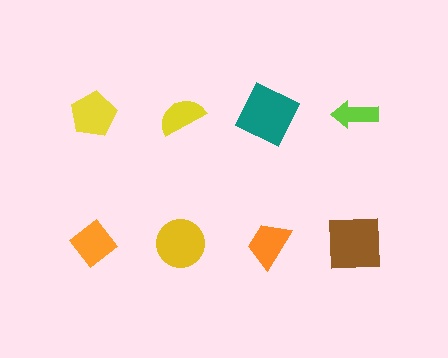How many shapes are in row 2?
4 shapes.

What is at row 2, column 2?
A yellow circle.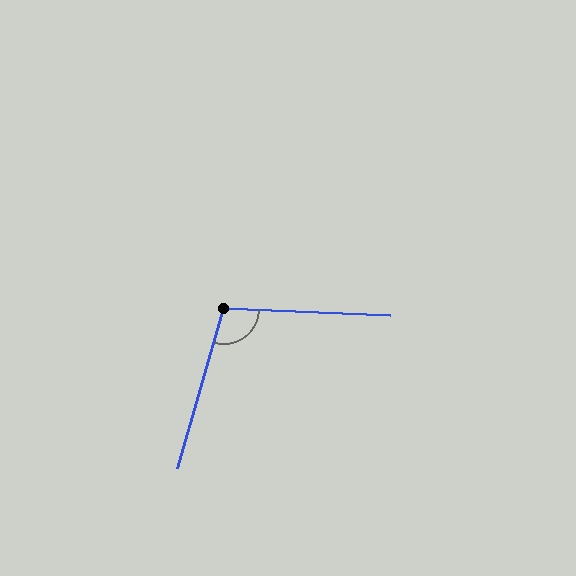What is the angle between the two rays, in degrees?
Approximately 104 degrees.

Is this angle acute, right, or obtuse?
It is obtuse.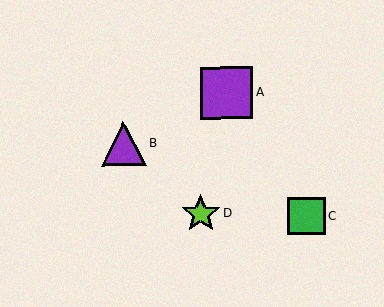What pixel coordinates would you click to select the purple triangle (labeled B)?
Click at (124, 144) to select the purple triangle B.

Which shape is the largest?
The purple square (labeled A) is the largest.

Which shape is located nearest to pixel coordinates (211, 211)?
The lime star (labeled D) at (201, 213) is nearest to that location.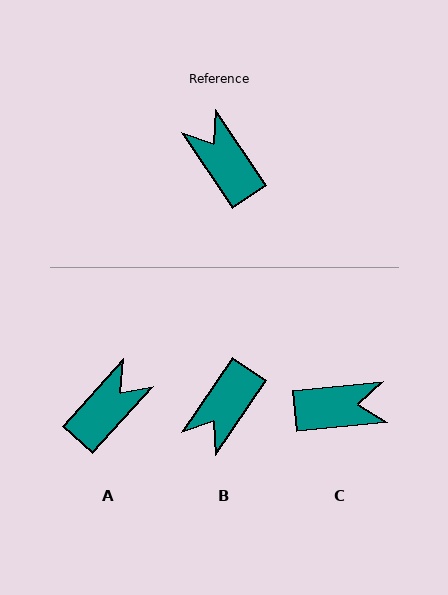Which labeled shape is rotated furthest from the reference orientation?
C, about 118 degrees away.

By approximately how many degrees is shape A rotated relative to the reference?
Approximately 76 degrees clockwise.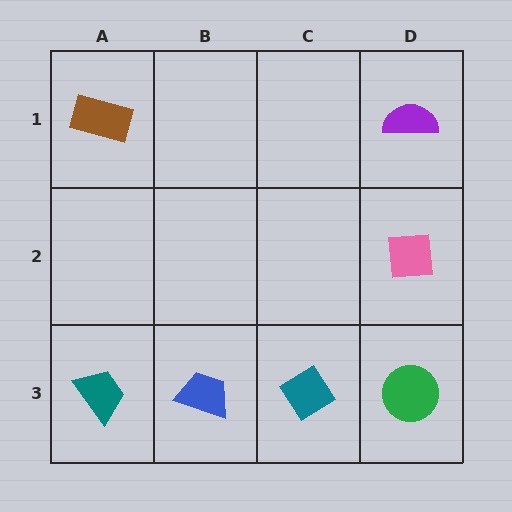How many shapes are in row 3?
4 shapes.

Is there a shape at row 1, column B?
No, that cell is empty.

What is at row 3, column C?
A teal diamond.